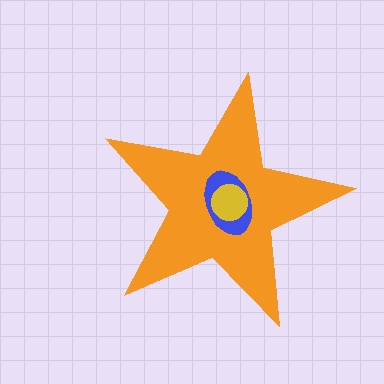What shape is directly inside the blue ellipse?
The yellow circle.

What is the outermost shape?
The orange star.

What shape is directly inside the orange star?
The blue ellipse.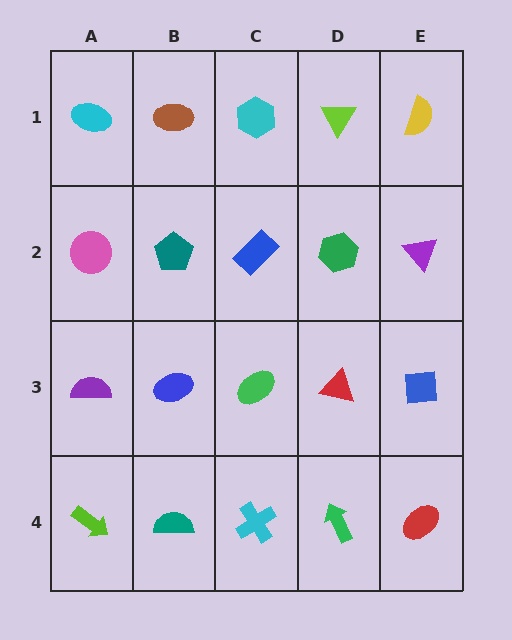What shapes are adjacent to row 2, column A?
A cyan ellipse (row 1, column A), a purple semicircle (row 3, column A), a teal pentagon (row 2, column B).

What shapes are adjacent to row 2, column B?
A brown ellipse (row 1, column B), a blue ellipse (row 3, column B), a pink circle (row 2, column A), a blue rectangle (row 2, column C).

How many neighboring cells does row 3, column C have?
4.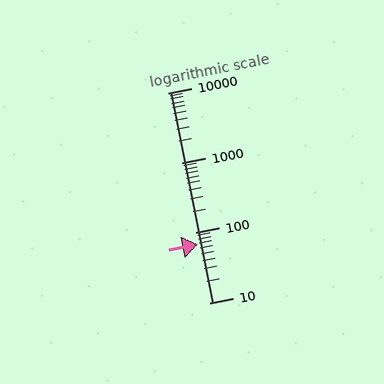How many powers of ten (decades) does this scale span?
The scale spans 3 decades, from 10 to 10000.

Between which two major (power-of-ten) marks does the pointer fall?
The pointer is between 10 and 100.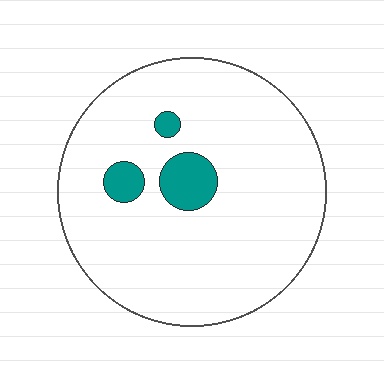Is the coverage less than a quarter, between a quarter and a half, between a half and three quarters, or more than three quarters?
Less than a quarter.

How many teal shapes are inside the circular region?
3.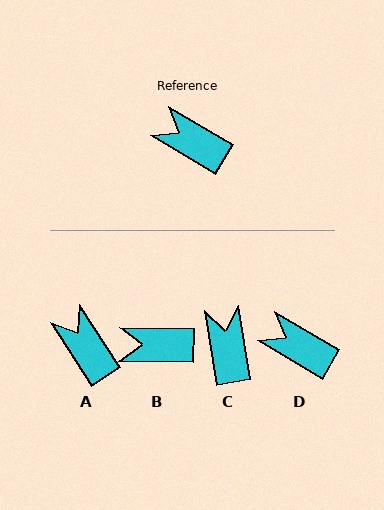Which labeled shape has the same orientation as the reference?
D.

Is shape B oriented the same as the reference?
No, it is off by about 29 degrees.